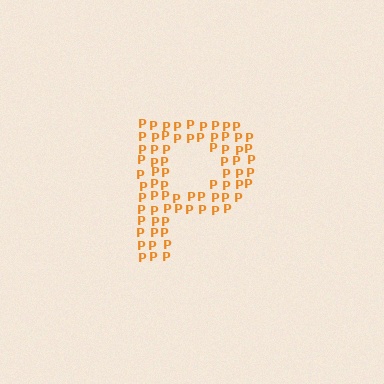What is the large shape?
The large shape is the letter P.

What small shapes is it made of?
It is made of small letter P's.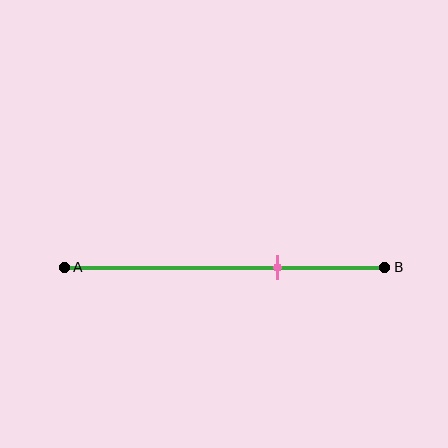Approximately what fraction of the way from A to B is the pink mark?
The pink mark is approximately 65% of the way from A to B.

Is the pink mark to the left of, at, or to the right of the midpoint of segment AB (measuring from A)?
The pink mark is to the right of the midpoint of segment AB.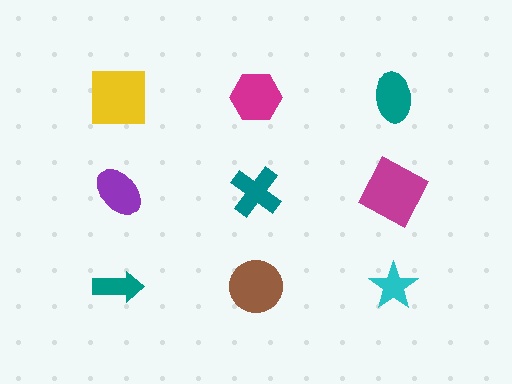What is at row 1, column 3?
A teal ellipse.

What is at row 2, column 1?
A purple ellipse.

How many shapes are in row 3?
3 shapes.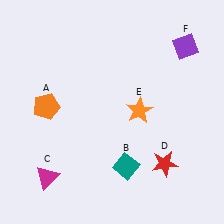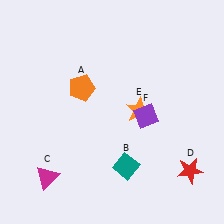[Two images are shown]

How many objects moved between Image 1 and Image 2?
3 objects moved between the two images.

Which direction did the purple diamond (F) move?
The purple diamond (F) moved down.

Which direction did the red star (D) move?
The red star (D) moved right.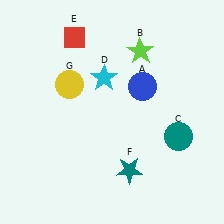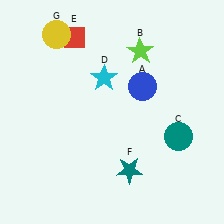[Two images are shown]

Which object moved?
The yellow circle (G) moved up.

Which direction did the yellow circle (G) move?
The yellow circle (G) moved up.